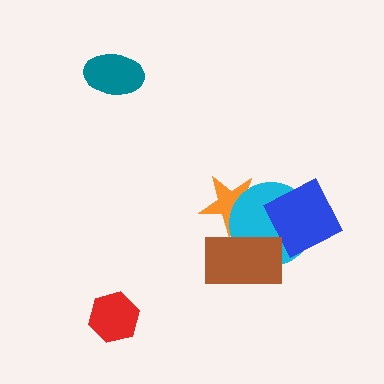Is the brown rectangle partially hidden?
No, no other shape covers it.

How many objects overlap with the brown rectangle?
2 objects overlap with the brown rectangle.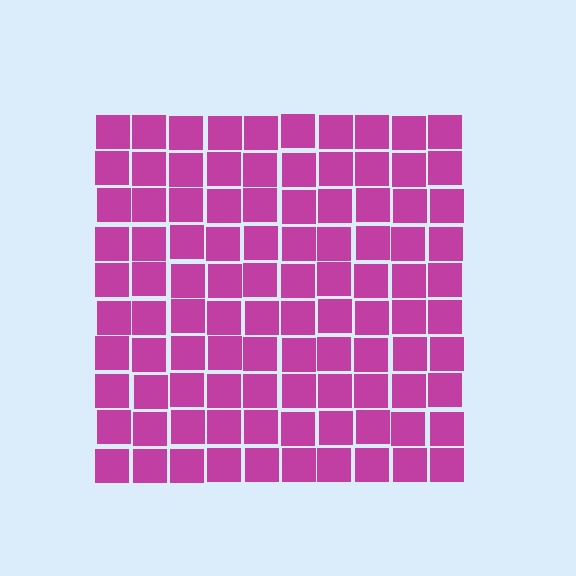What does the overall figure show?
The overall figure shows a square.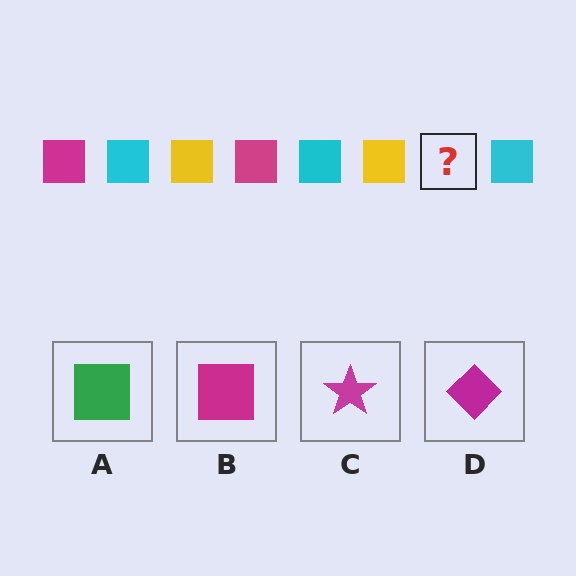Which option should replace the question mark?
Option B.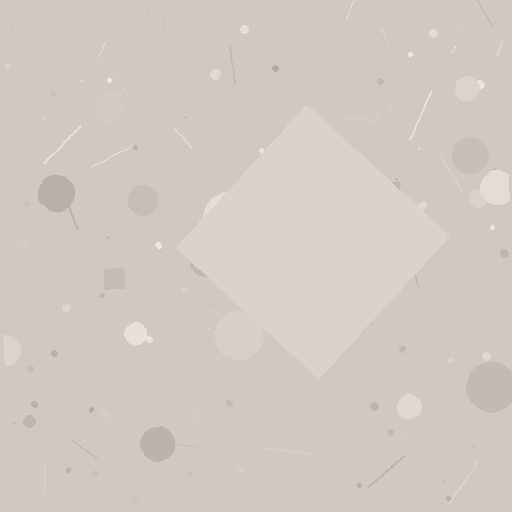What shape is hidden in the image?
A diamond is hidden in the image.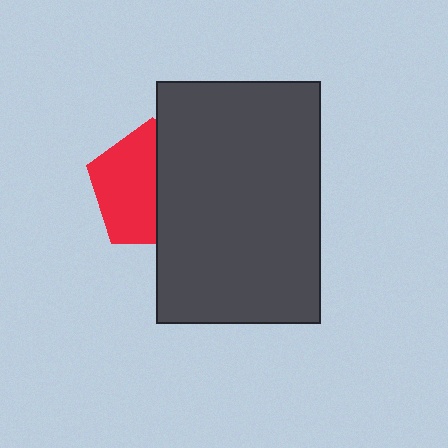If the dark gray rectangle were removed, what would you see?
You would see the complete red pentagon.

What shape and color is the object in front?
The object in front is a dark gray rectangle.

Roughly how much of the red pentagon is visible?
About half of it is visible (roughly 53%).